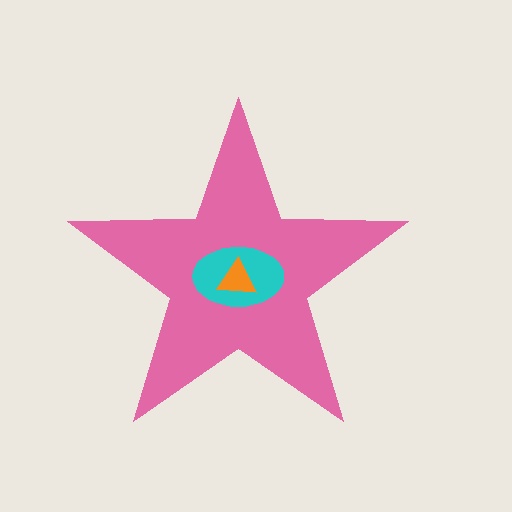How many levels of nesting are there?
3.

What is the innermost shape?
The orange triangle.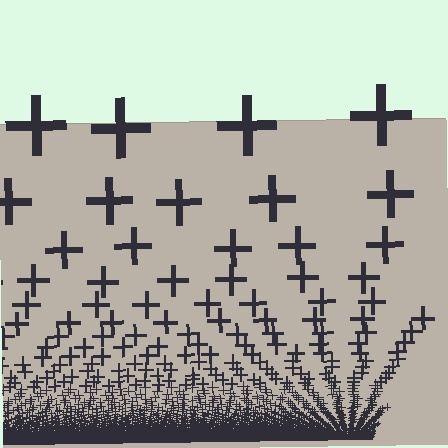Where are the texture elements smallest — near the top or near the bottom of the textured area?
Near the bottom.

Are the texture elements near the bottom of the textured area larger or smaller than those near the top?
Smaller. The gradient is inverted — elements near the bottom are smaller and denser.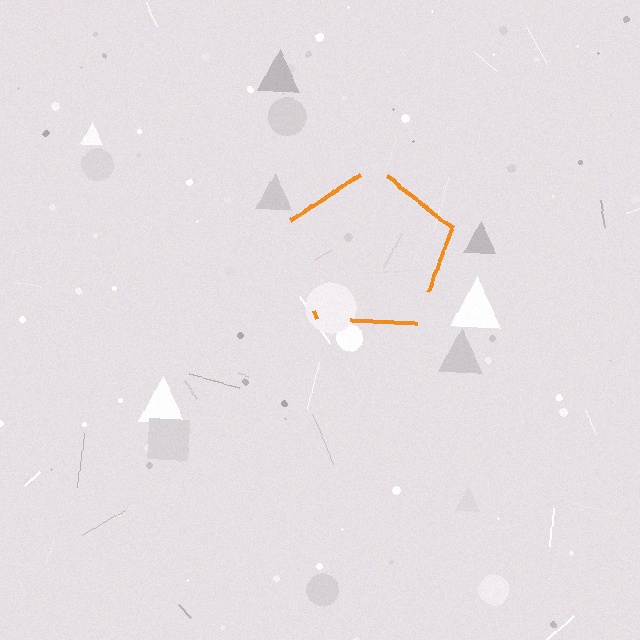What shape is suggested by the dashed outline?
The dashed outline suggests a pentagon.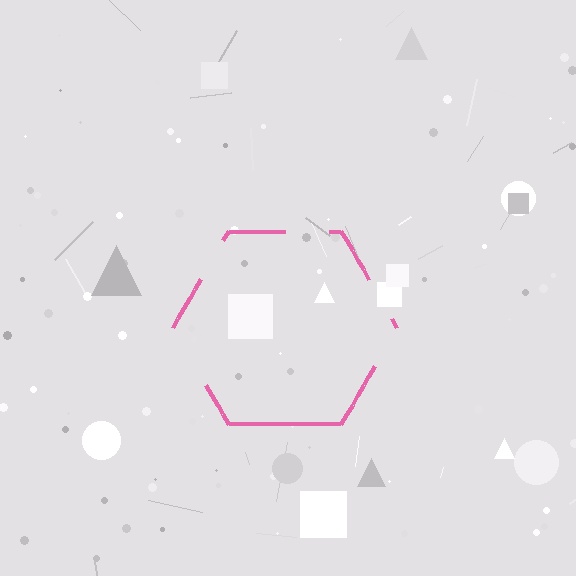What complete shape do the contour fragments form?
The contour fragments form a hexagon.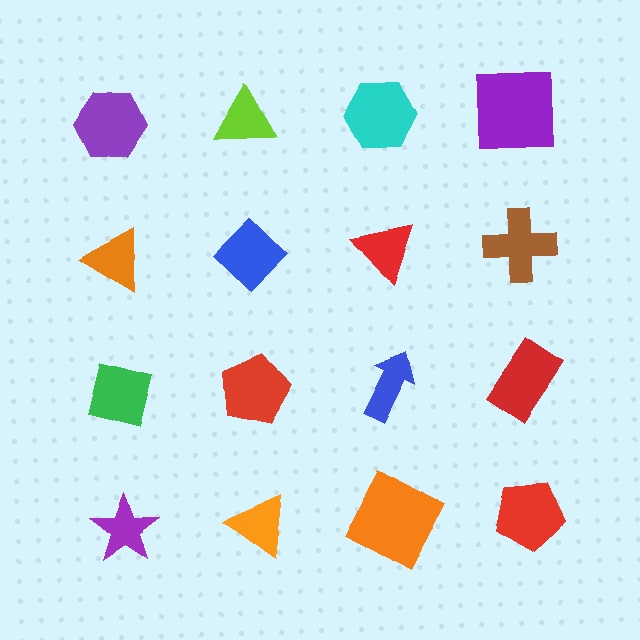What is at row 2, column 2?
A blue diamond.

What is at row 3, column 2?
A red pentagon.